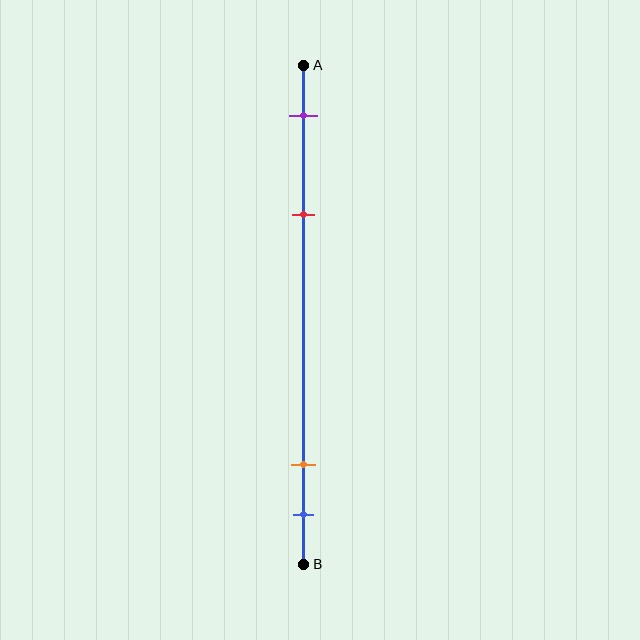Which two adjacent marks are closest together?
The orange and blue marks are the closest adjacent pair.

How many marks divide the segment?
There are 4 marks dividing the segment.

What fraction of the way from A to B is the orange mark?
The orange mark is approximately 80% (0.8) of the way from A to B.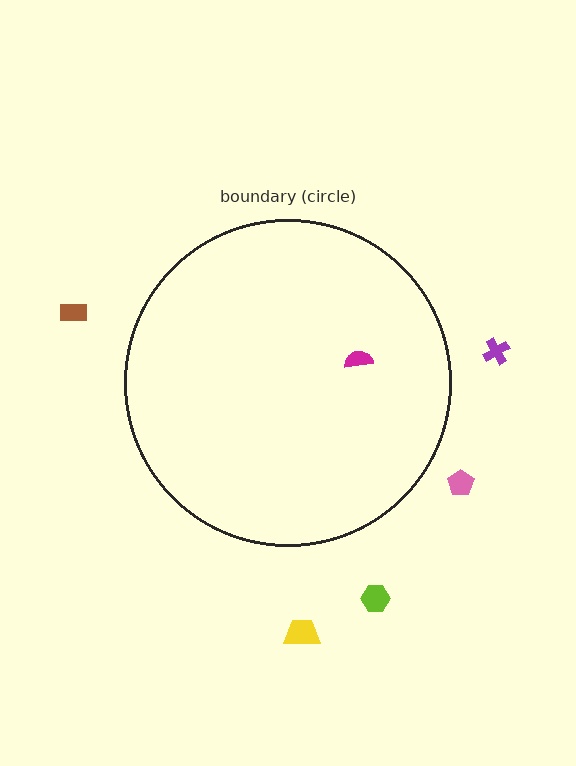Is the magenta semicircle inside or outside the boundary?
Inside.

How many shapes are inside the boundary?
1 inside, 5 outside.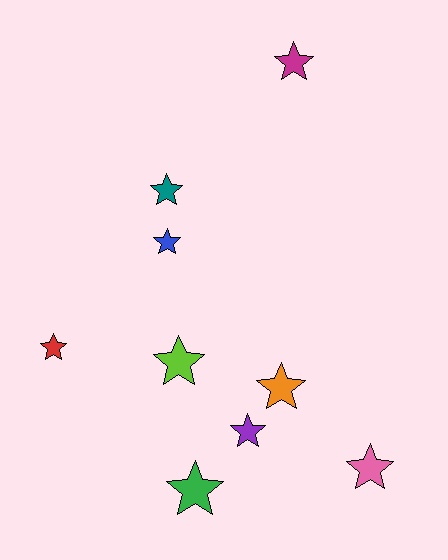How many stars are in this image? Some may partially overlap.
There are 9 stars.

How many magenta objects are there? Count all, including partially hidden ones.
There is 1 magenta object.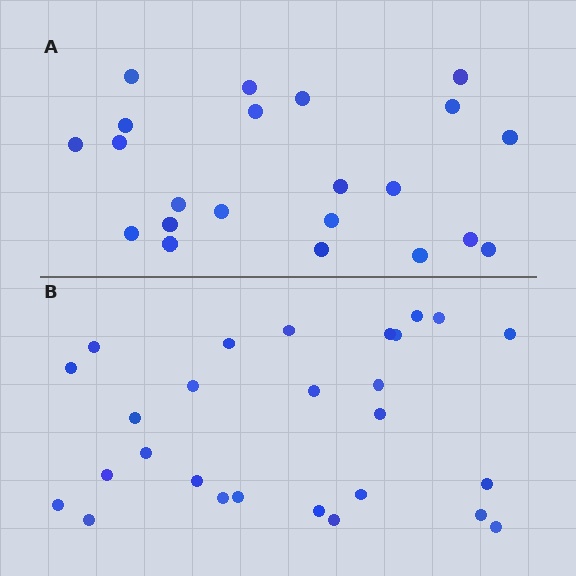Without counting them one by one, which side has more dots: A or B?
Region B (the bottom region) has more dots.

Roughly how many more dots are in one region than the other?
Region B has about 5 more dots than region A.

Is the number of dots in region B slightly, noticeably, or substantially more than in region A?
Region B has only slightly more — the two regions are fairly close. The ratio is roughly 1.2 to 1.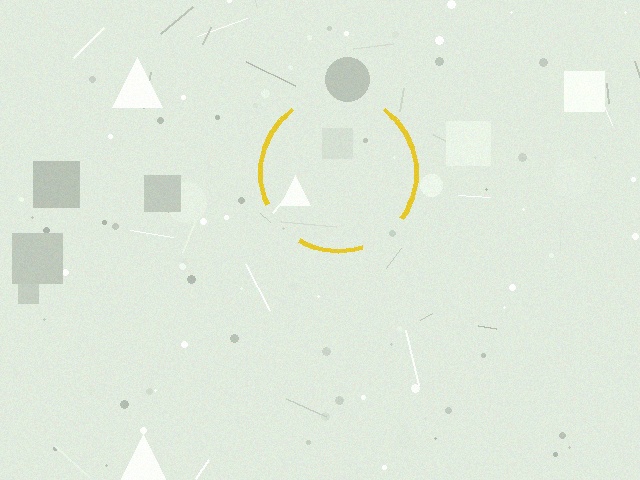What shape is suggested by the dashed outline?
The dashed outline suggests a circle.